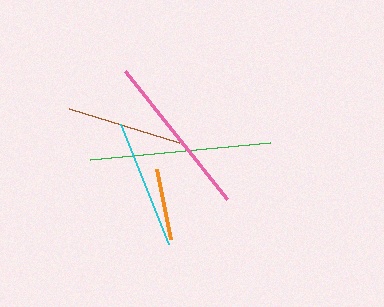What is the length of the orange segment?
The orange segment is approximately 72 pixels long.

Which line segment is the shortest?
The orange line is the shortest at approximately 72 pixels.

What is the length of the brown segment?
The brown segment is approximately 115 pixels long.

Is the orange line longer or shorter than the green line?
The green line is longer than the orange line.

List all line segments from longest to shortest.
From longest to shortest: green, pink, cyan, brown, orange.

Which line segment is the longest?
The green line is the longest at approximately 180 pixels.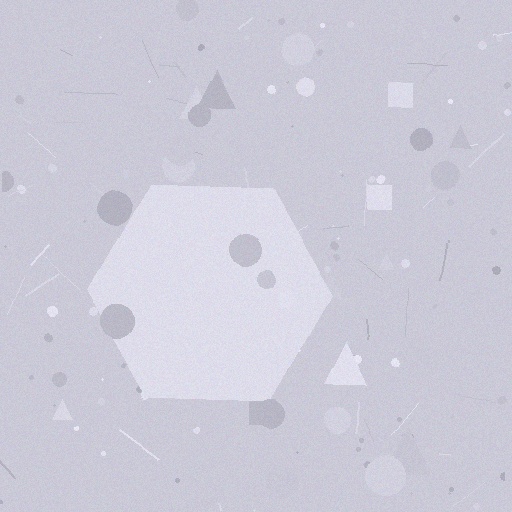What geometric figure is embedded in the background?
A hexagon is embedded in the background.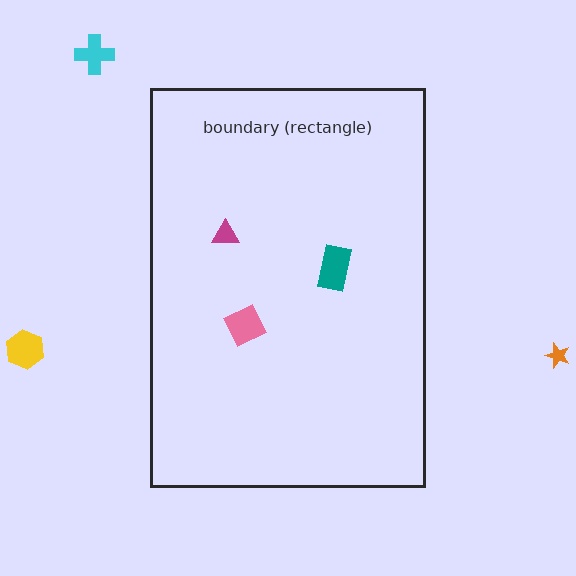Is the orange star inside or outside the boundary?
Outside.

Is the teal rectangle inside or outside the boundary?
Inside.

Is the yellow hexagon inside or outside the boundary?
Outside.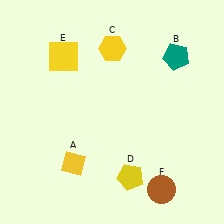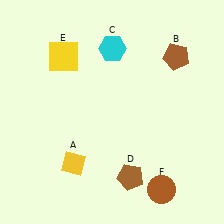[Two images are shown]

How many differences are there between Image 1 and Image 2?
There are 3 differences between the two images.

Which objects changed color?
B changed from teal to brown. C changed from yellow to cyan. D changed from yellow to brown.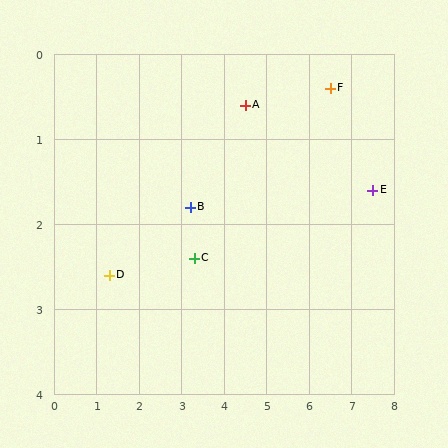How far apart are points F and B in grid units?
Points F and B are about 3.6 grid units apart.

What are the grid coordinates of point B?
Point B is at approximately (3.2, 1.8).